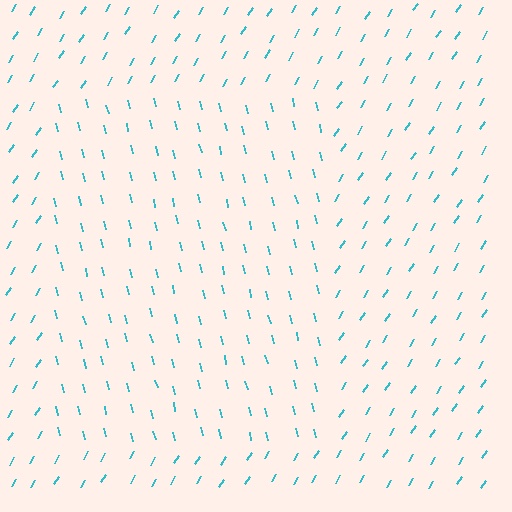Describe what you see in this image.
The image is filled with small cyan line segments. A rectangle region in the image has lines oriented differently from the surrounding lines, creating a visible texture boundary.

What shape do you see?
I see a rectangle.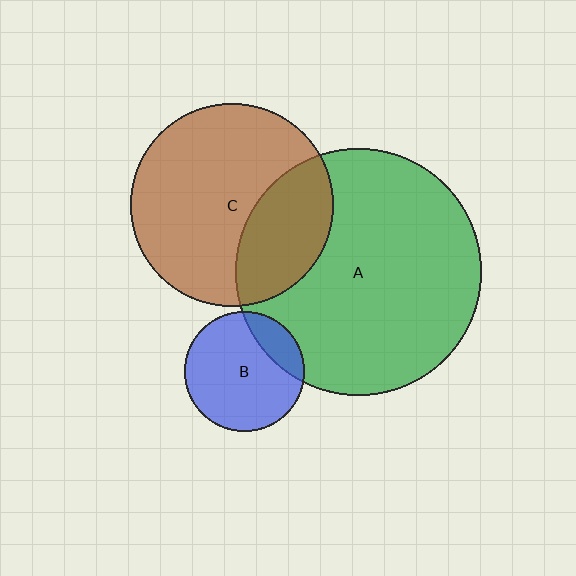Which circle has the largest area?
Circle A (green).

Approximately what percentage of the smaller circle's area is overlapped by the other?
Approximately 20%.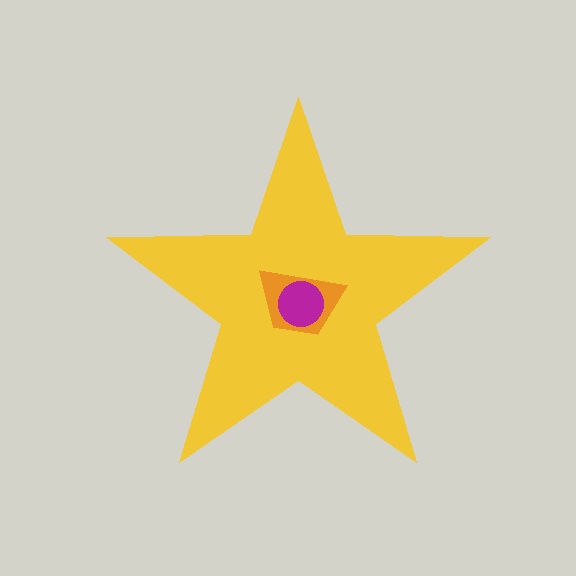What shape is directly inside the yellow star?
The orange trapezoid.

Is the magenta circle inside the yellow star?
Yes.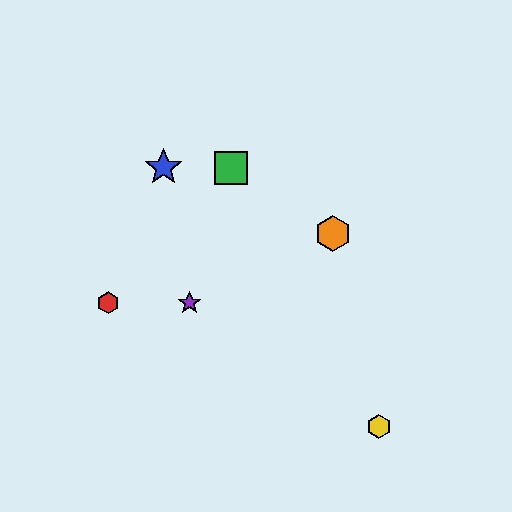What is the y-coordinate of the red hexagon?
The red hexagon is at y≈303.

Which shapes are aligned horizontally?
The red hexagon, the purple star are aligned horizontally.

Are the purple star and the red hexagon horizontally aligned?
Yes, both are at y≈303.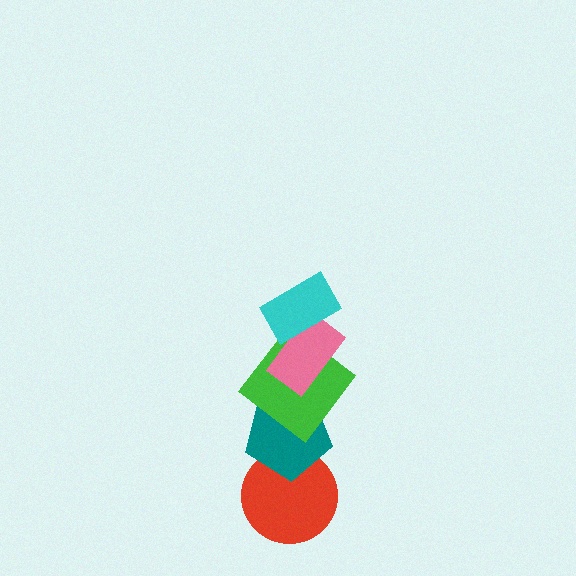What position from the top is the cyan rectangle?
The cyan rectangle is 1st from the top.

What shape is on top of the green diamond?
The pink rectangle is on top of the green diamond.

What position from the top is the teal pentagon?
The teal pentagon is 4th from the top.